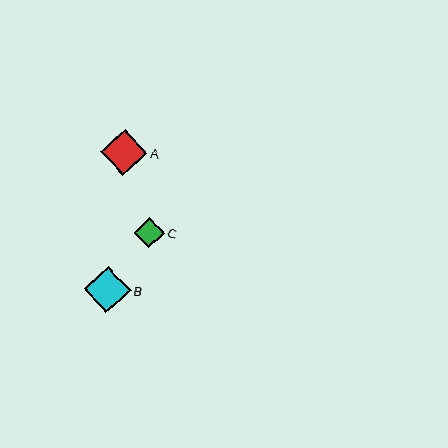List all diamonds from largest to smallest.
From largest to smallest: A, B, C.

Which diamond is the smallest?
Diamond C is the smallest with a size of approximately 30 pixels.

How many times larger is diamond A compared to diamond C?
Diamond A is approximately 1.5 times the size of diamond C.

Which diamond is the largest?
Diamond A is the largest with a size of approximately 47 pixels.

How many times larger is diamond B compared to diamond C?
Diamond B is approximately 1.5 times the size of diamond C.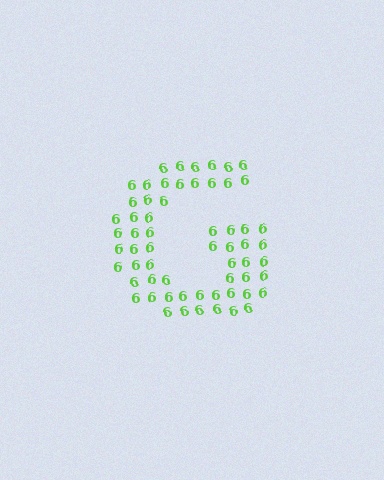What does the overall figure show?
The overall figure shows the letter G.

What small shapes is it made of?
It is made of small digit 6's.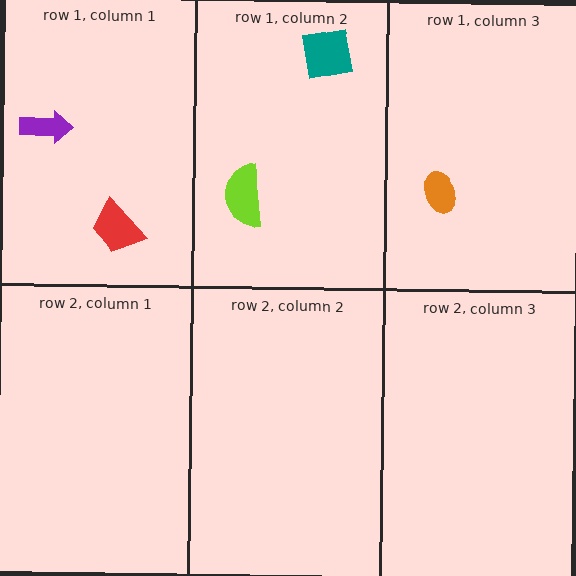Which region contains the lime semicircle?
The row 1, column 2 region.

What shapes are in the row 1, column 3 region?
The orange ellipse.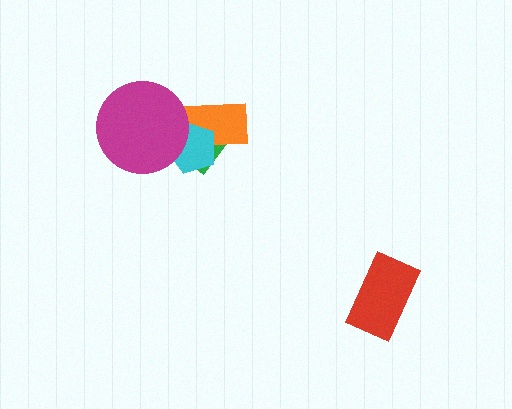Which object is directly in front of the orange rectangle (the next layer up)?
The cyan pentagon is directly in front of the orange rectangle.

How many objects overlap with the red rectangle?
0 objects overlap with the red rectangle.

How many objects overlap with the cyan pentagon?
3 objects overlap with the cyan pentagon.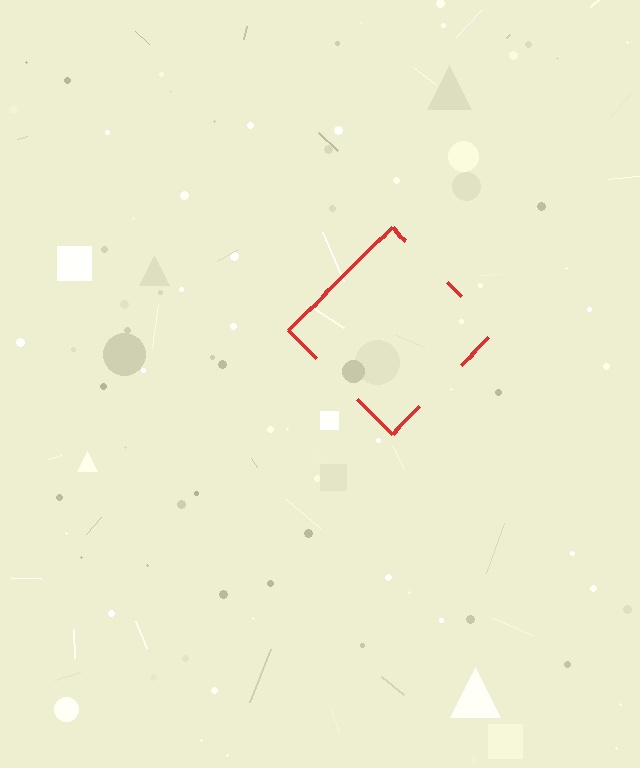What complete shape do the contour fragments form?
The contour fragments form a diamond.